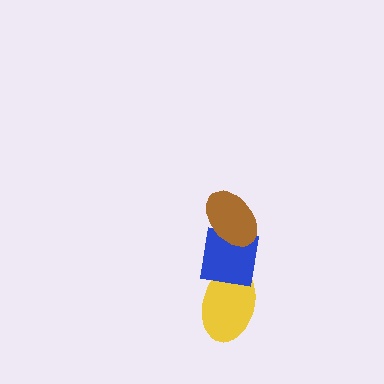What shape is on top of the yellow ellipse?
The blue square is on top of the yellow ellipse.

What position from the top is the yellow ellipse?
The yellow ellipse is 3rd from the top.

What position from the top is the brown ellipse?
The brown ellipse is 1st from the top.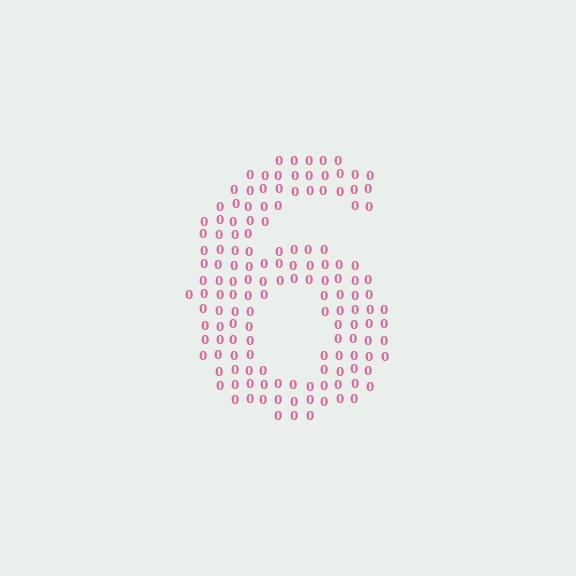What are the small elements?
The small elements are digit 0's.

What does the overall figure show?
The overall figure shows the digit 6.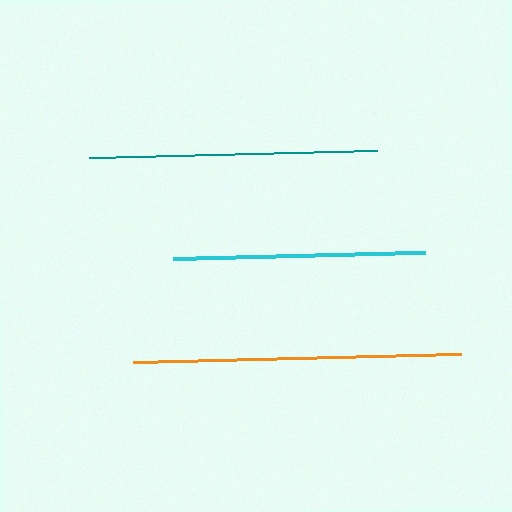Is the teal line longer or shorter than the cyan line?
The teal line is longer than the cyan line.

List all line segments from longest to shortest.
From longest to shortest: orange, teal, cyan.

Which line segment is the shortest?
The cyan line is the shortest at approximately 252 pixels.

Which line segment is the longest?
The orange line is the longest at approximately 328 pixels.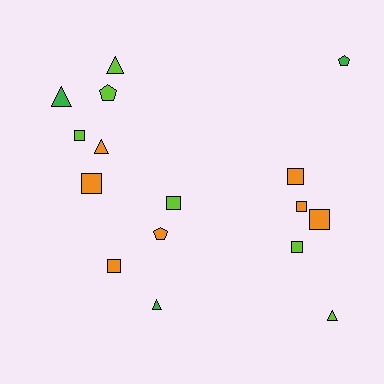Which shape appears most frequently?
Square, with 8 objects.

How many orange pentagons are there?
There is 1 orange pentagon.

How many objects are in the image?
There are 16 objects.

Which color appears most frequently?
Orange, with 7 objects.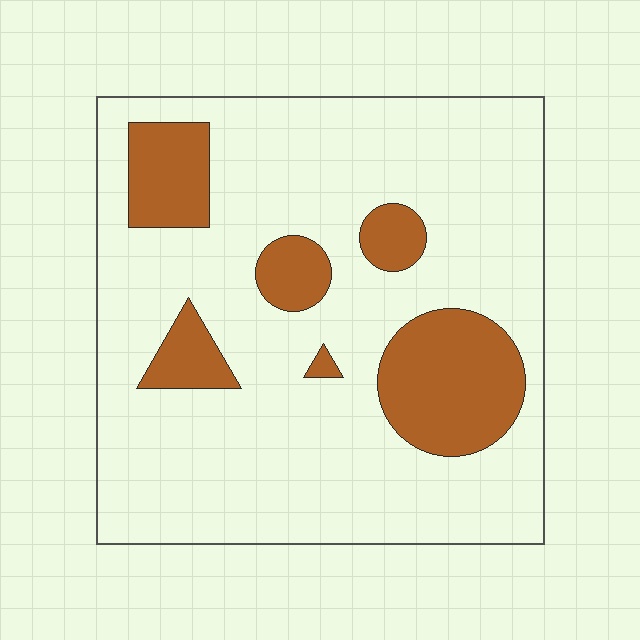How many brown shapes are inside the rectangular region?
6.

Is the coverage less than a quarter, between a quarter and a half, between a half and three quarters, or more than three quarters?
Less than a quarter.